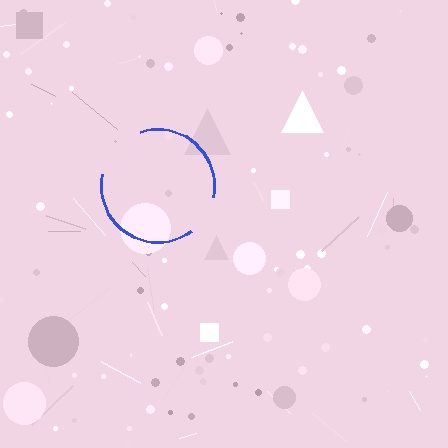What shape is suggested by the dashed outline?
The dashed outline suggests a circle.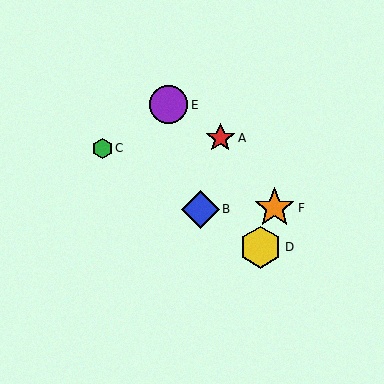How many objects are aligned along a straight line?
3 objects (B, C, D) are aligned along a straight line.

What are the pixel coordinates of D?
Object D is at (261, 247).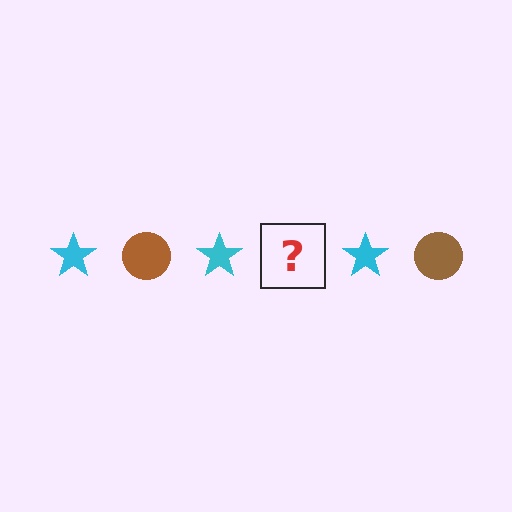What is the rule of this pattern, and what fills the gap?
The rule is that the pattern alternates between cyan star and brown circle. The gap should be filled with a brown circle.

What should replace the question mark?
The question mark should be replaced with a brown circle.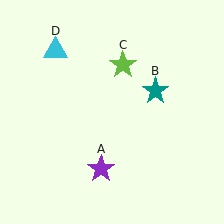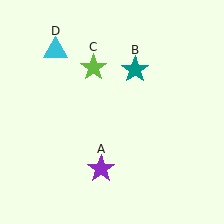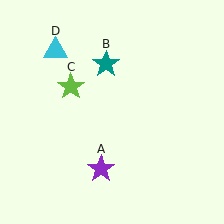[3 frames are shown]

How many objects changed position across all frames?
2 objects changed position: teal star (object B), lime star (object C).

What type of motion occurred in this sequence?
The teal star (object B), lime star (object C) rotated counterclockwise around the center of the scene.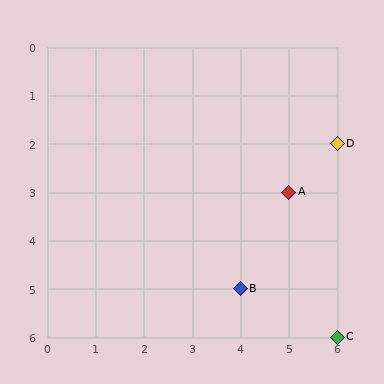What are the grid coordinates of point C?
Point C is at grid coordinates (6, 6).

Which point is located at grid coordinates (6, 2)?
Point D is at (6, 2).